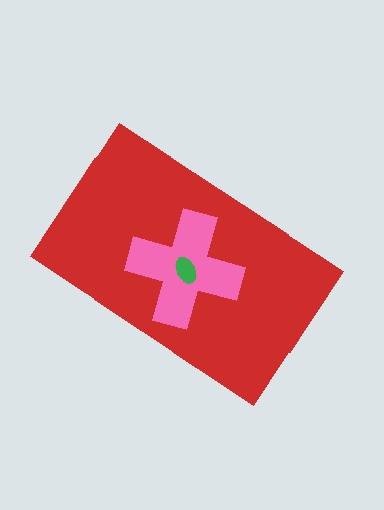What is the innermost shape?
The green ellipse.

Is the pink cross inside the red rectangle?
Yes.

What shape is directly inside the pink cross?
The green ellipse.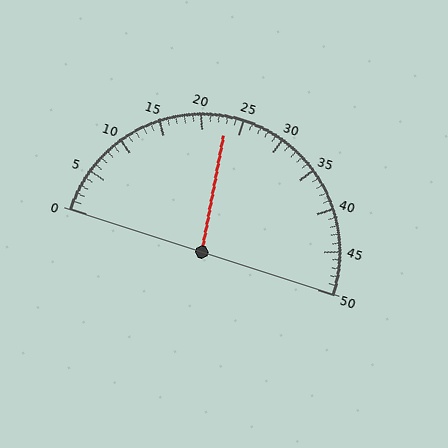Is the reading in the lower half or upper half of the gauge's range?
The reading is in the lower half of the range (0 to 50).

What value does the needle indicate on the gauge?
The needle indicates approximately 23.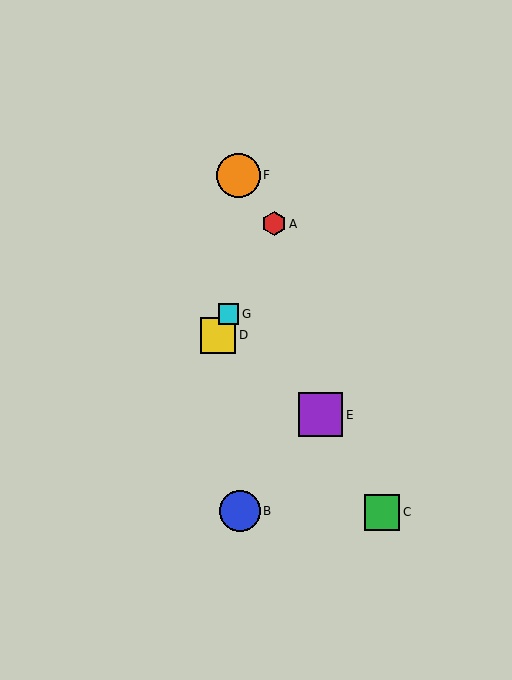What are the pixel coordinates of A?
Object A is at (274, 224).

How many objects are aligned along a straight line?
3 objects (A, D, G) are aligned along a straight line.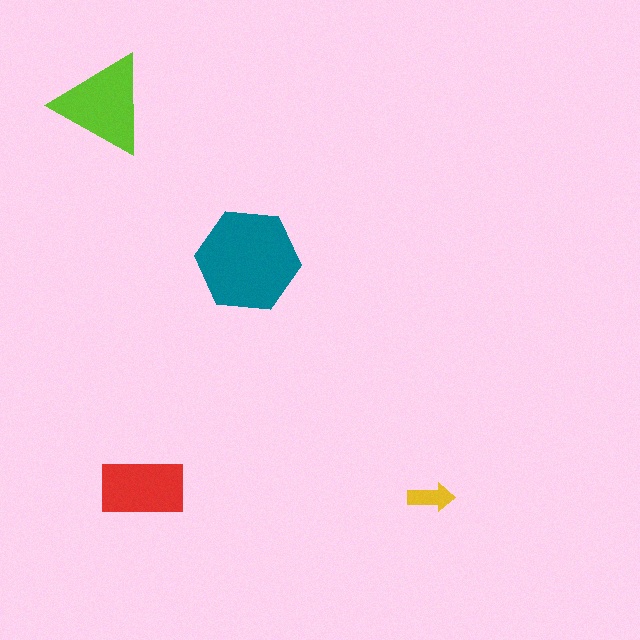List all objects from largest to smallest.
The teal hexagon, the lime triangle, the red rectangle, the yellow arrow.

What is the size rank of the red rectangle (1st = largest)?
3rd.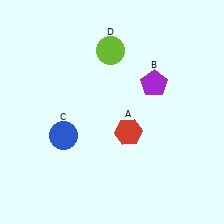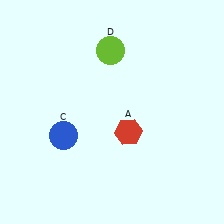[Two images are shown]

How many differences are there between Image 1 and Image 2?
There is 1 difference between the two images.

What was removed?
The purple pentagon (B) was removed in Image 2.